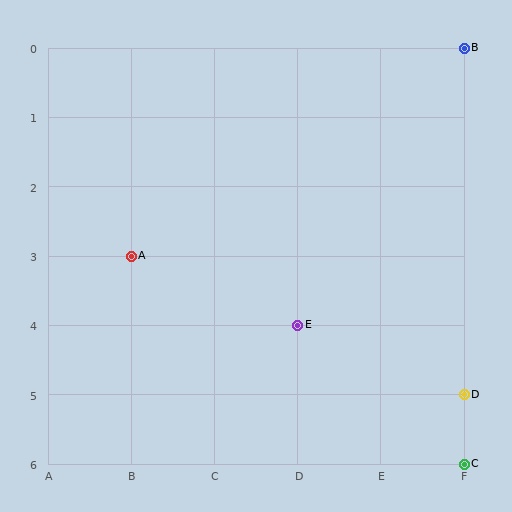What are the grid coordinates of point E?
Point E is at grid coordinates (D, 4).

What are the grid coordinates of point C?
Point C is at grid coordinates (F, 6).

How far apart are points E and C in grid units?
Points E and C are 2 columns and 2 rows apart (about 2.8 grid units diagonally).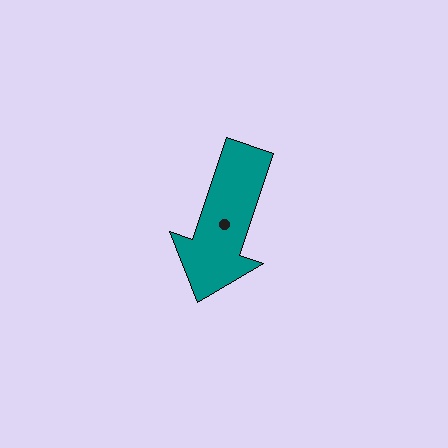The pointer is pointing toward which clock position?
Roughly 7 o'clock.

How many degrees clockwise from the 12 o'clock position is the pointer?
Approximately 198 degrees.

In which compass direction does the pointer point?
South.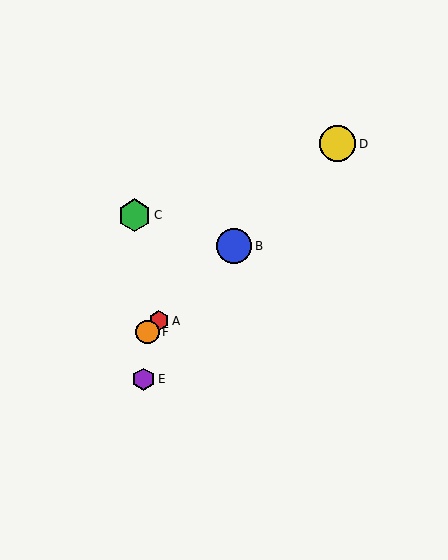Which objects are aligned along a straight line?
Objects A, B, D, F are aligned along a straight line.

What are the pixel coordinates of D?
Object D is at (338, 144).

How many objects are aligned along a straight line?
4 objects (A, B, D, F) are aligned along a straight line.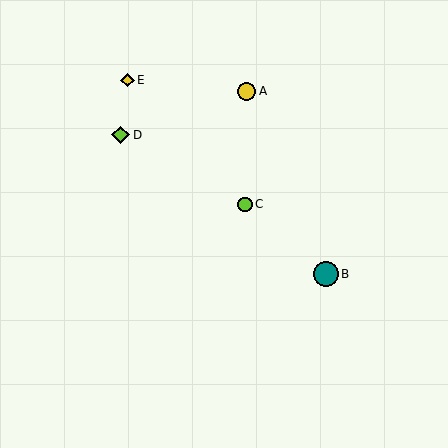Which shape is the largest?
The teal circle (labeled B) is the largest.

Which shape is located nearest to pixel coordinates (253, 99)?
The yellow circle (labeled A) at (247, 91) is nearest to that location.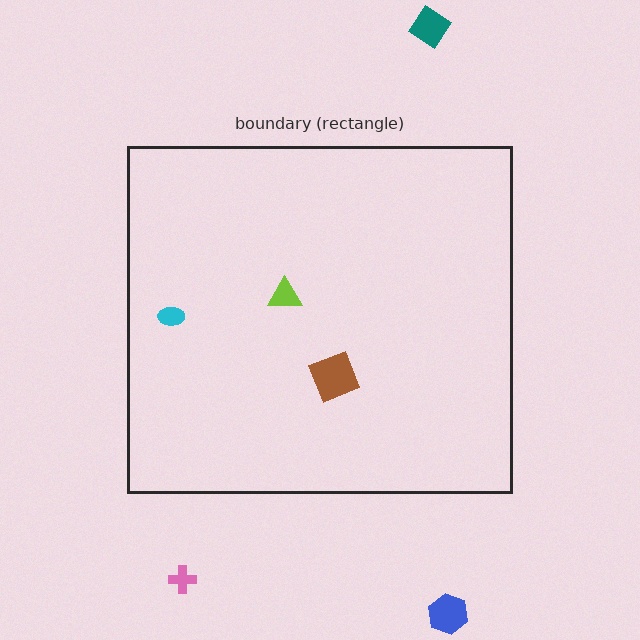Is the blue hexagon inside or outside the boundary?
Outside.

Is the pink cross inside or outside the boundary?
Outside.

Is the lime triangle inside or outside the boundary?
Inside.